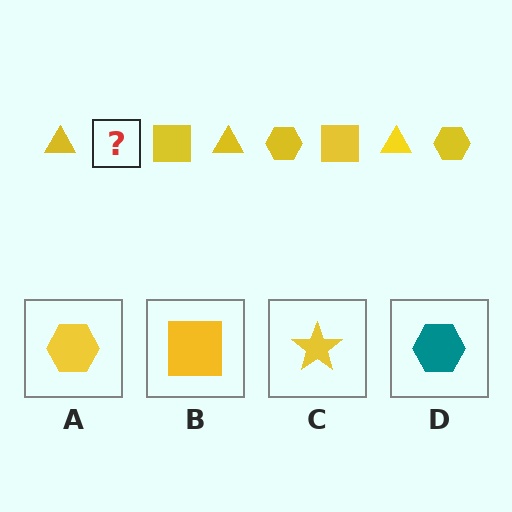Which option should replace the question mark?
Option A.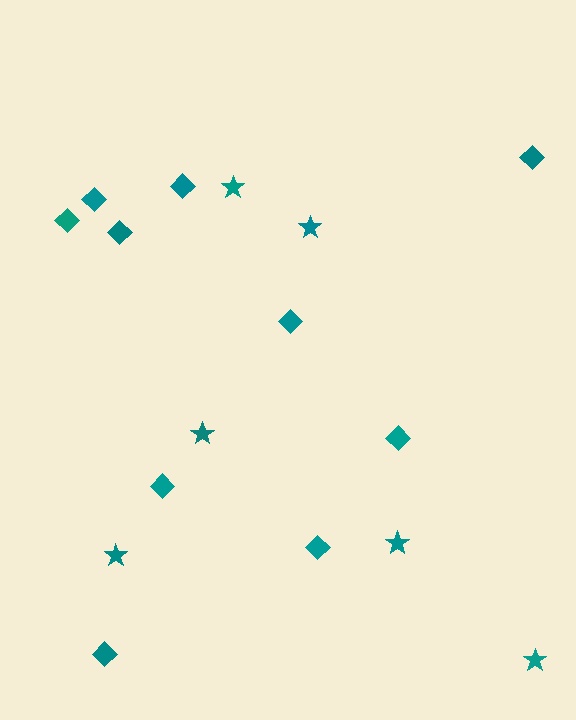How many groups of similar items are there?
There are 2 groups: one group of diamonds (10) and one group of stars (6).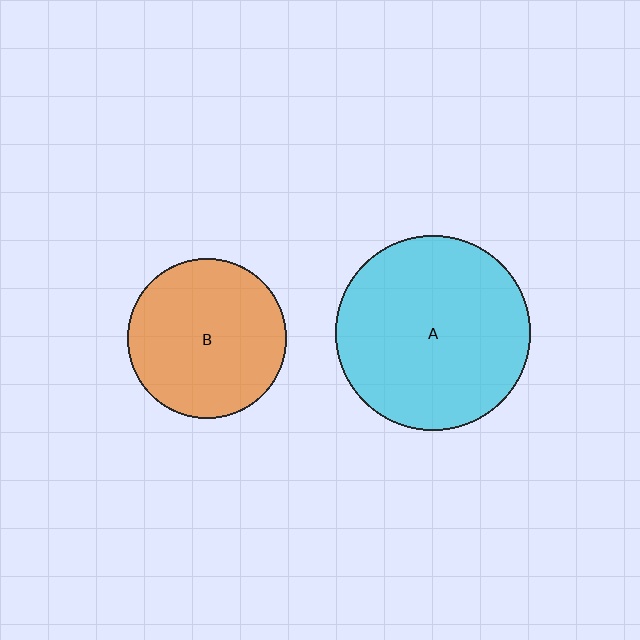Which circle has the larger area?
Circle A (cyan).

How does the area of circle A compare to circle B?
Approximately 1.5 times.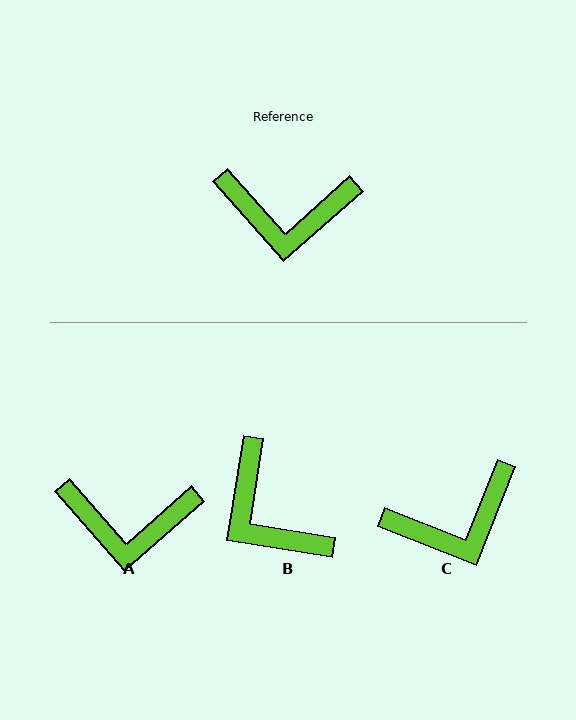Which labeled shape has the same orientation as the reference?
A.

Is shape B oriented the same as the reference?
No, it is off by about 50 degrees.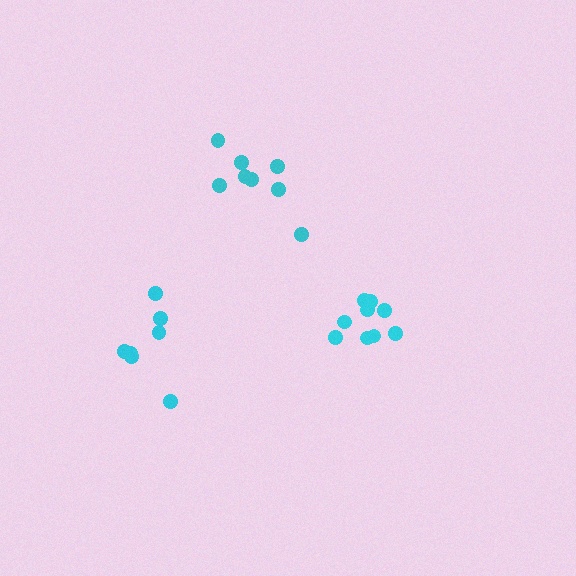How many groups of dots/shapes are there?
There are 3 groups.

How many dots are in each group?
Group 1: 8 dots, Group 2: 9 dots, Group 3: 7 dots (24 total).